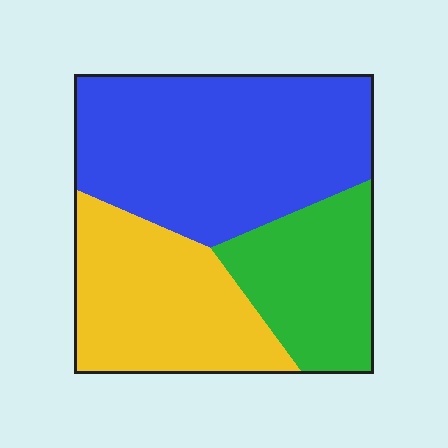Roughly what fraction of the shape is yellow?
Yellow covers 30% of the shape.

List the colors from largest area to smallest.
From largest to smallest: blue, yellow, green.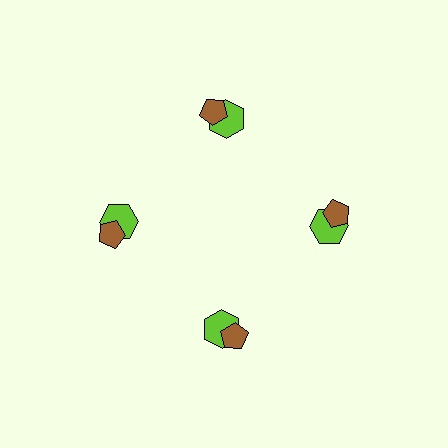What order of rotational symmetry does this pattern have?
This pattern has 4-fold rotational symmetry.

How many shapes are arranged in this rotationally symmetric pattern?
There are 8 shapes, arranged in 4 groups of 2.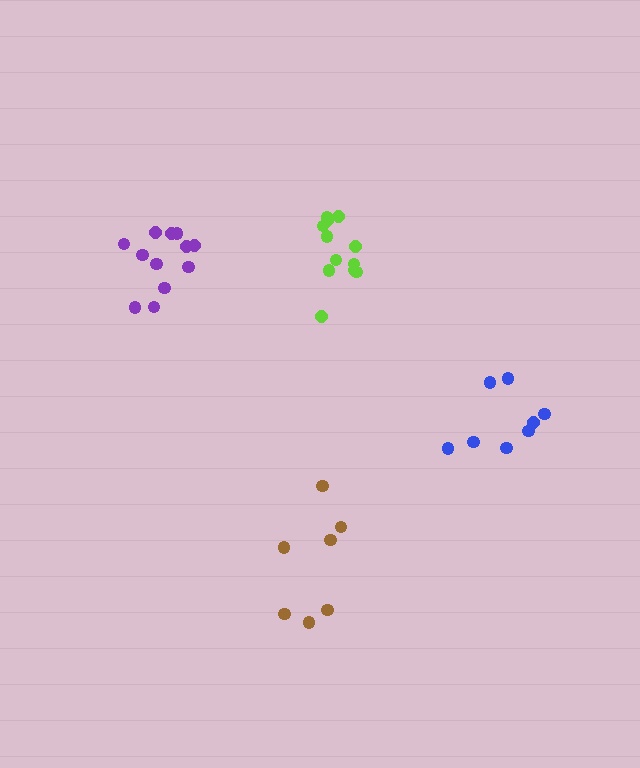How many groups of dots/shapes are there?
There are 4 groups.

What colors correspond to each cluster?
The clusters are colored: brown, lime, purple, blue.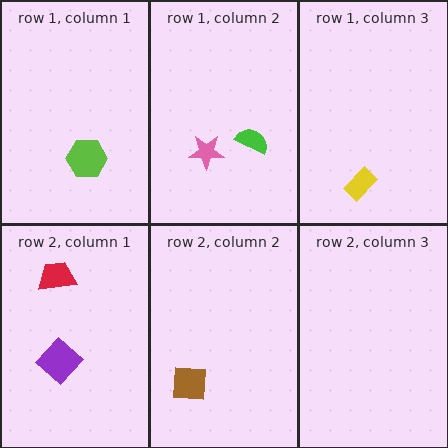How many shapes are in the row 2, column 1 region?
2.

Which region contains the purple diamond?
The row 2, column 1 region.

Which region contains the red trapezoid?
The row 2, column 1 region.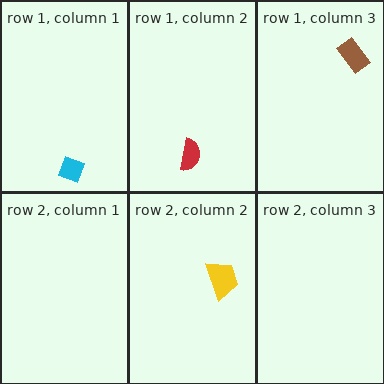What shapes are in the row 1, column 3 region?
The brown rectangle.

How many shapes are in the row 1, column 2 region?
1.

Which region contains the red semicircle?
The row 1, column 2 region.